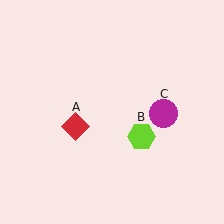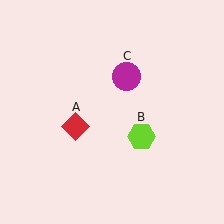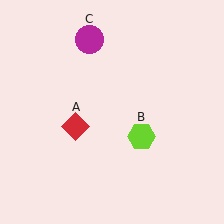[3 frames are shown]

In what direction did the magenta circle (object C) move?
The magenta circle (object C) moved up and to the left.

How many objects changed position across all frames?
1 object changed position: magenta circle (object C).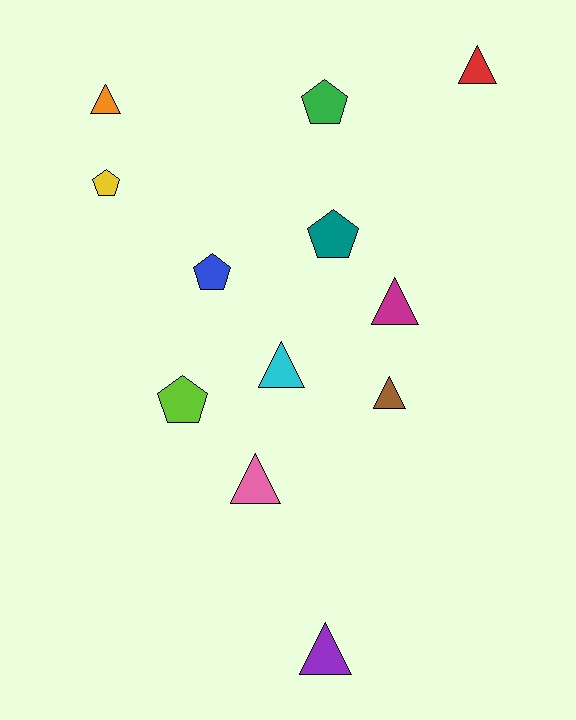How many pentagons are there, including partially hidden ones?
There are 5 pentagons.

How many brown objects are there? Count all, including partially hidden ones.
There is 1 brown object.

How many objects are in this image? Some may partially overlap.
There are 12 objects.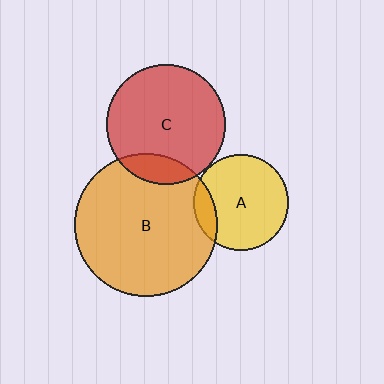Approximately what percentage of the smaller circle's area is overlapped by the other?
Approximately 15%.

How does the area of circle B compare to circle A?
Approximately 2.3 times.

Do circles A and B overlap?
Yes.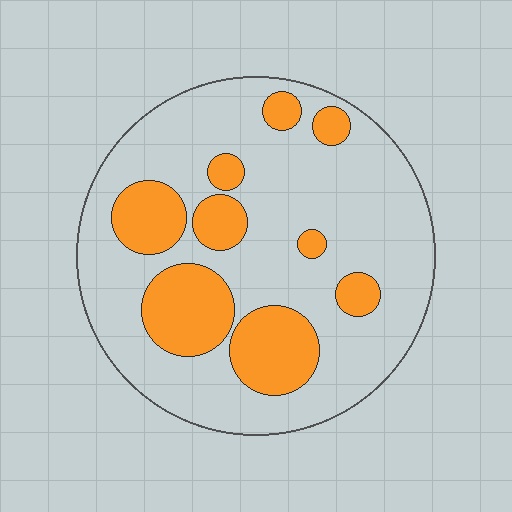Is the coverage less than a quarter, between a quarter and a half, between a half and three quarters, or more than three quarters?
Between a quarter and a half.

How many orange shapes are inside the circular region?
9.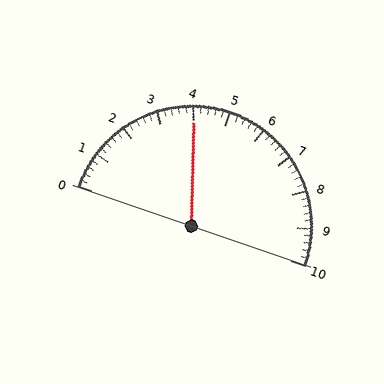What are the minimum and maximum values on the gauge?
The gauge ranges from 0 to 10.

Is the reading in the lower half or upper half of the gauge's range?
The reading is in the lower half of the range (0 to 10).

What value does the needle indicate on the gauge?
The needle indicates approximately 4.0.